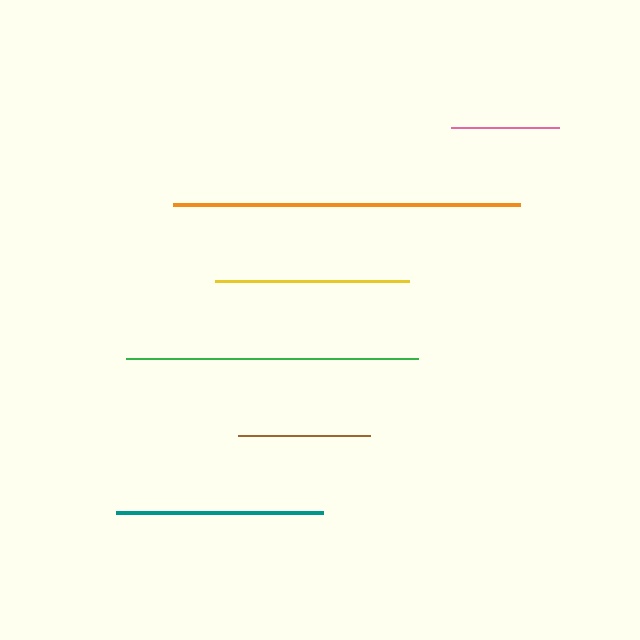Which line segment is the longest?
The orange line is the longest at approximately 347 pixels.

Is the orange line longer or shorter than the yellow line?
The orange line is longer than the yellow line.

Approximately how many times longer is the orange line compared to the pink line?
The orange line is approximately 3.2 times the length of the pink line.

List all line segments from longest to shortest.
From longest to shortest: orange, green, teal, yellow, brown, pink.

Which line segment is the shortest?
The pink line is the shortest at approximately 108 pixels.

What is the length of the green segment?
The green segment is approximately 292 pixels long.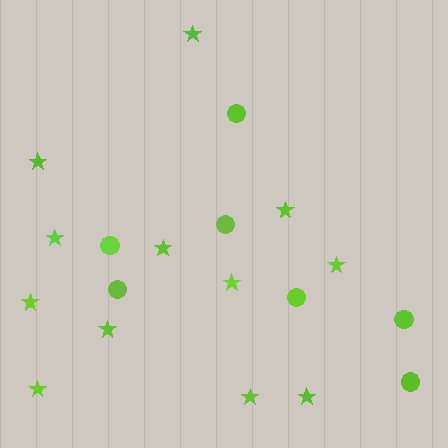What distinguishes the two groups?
There are 2 groups: one group of circles (7) and one group of stars (12).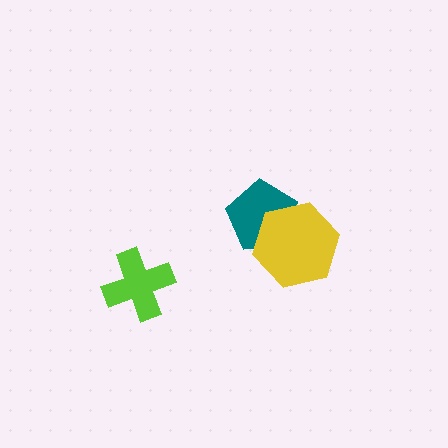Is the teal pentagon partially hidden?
Yes, it is partially covered by another shape.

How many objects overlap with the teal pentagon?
1 object overlaps with the teal pentagon.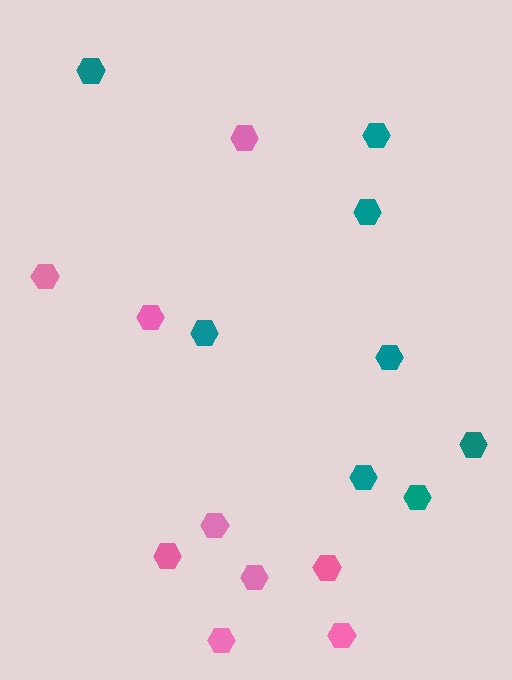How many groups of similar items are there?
There are 2 groups: one group of pink hexagons (9) and one group of teal hexagons (8).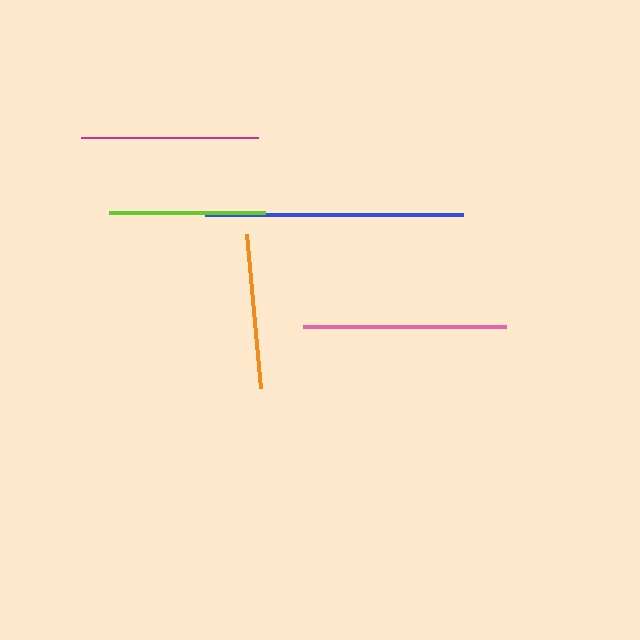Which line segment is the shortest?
The orange line is the shortest at approximately 155 pixels.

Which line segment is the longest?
The blue line is the longest at approximately 259 pixels.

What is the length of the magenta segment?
The magenta segment is approximately 177 pixels long.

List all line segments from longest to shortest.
From longest to shortest: blue, pink, magenta, lime, orange.